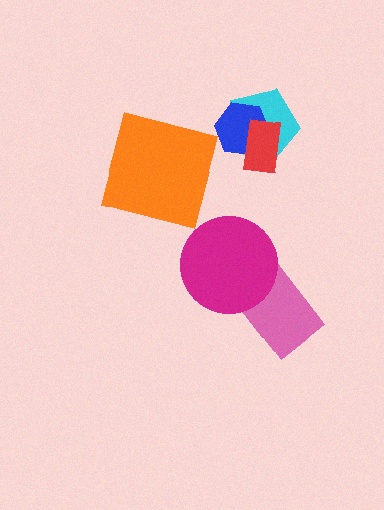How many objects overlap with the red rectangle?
2 objects overlap with the red rectangle.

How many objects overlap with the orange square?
0 objects overlap with the orange square.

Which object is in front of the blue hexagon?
The red rectangle is in front of the blue hexagon.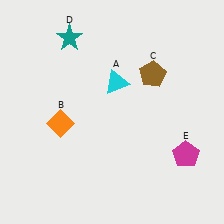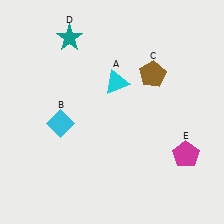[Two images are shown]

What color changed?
The diamond (B) changed from orange in Image 1 to cyan in Image 2.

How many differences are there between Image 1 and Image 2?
There is 1 difference between the two images.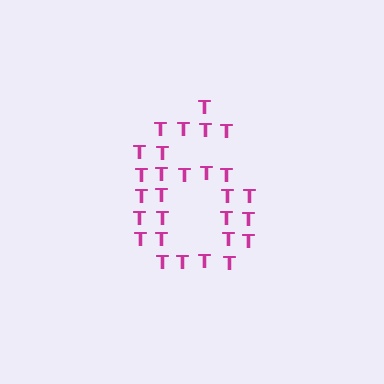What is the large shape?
The large shape is the digit 6.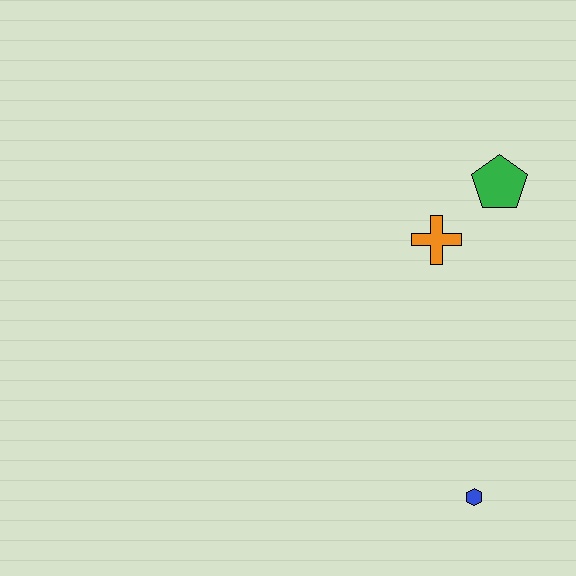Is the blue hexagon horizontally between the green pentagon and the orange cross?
Yes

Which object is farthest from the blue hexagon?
The green pentagon is farthest from the blue hexagon.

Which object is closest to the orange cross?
The green pentagon is closest to the orange cross.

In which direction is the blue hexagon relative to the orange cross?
The blue hexagon is below the orange cross.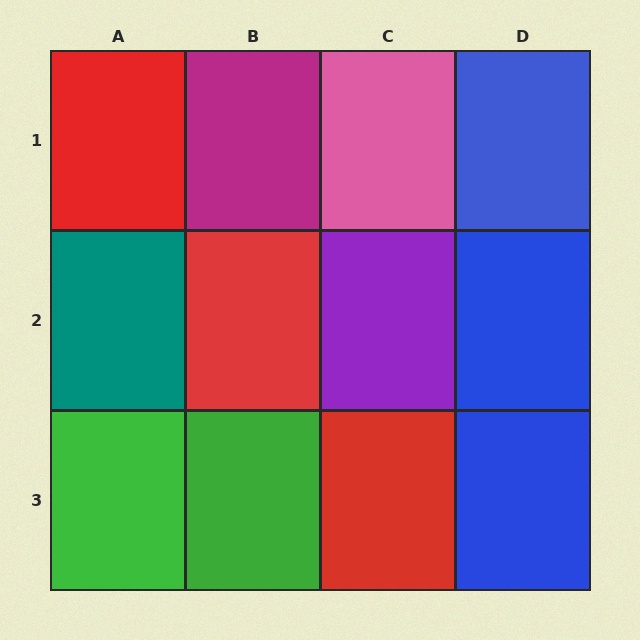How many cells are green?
2 cells are green.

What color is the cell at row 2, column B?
Red.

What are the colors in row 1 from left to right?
Red, magenta, pink, blue.